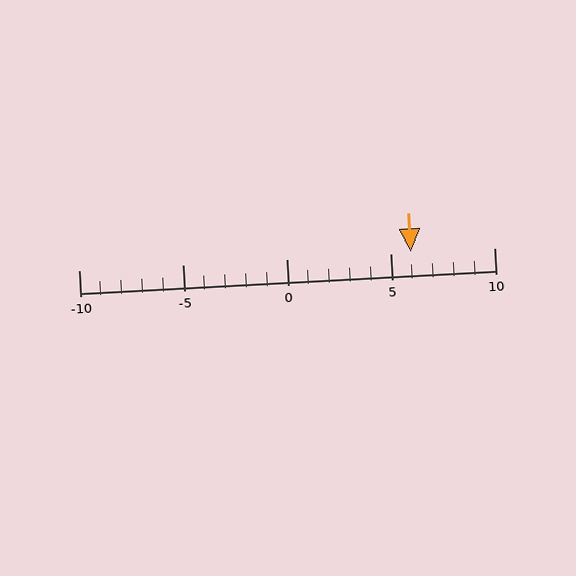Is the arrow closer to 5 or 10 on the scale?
The arrow is closer to 5.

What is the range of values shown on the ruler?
The ruler shows values from -10 to 10.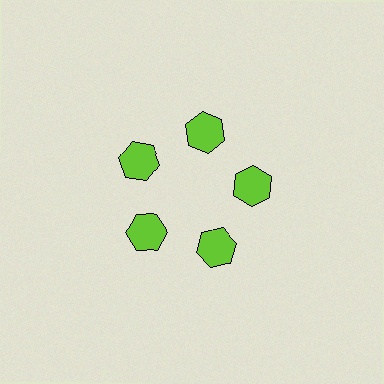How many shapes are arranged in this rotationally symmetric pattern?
There are 5 shapes, arranged in 5 groups of 1.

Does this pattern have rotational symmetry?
Yes, this pattern has 5-fold rotational symmetry. It looks the same after rotating 72 degrees around the center.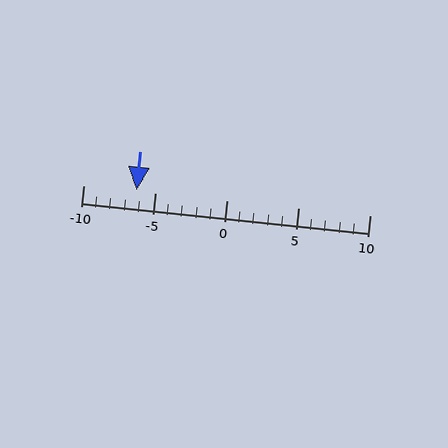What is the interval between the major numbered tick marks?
The major tick marks are spaced 5 units apart.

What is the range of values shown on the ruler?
The ruler shows values from -10 to 10.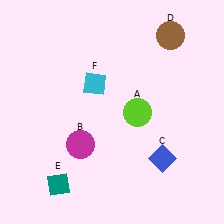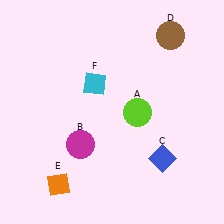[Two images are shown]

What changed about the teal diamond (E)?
In Image 1, E is teal. In Image 2, it changed to orange.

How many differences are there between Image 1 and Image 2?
There is 1 difference between the two images.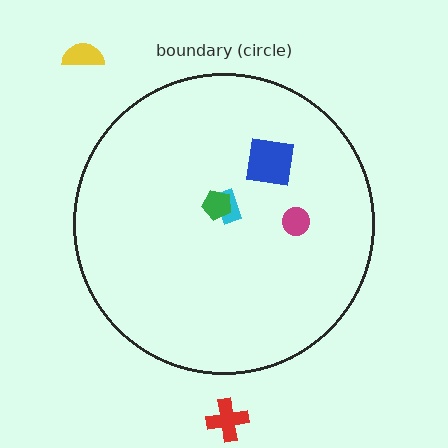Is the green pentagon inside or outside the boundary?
Inside.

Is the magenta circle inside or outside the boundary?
Inside.